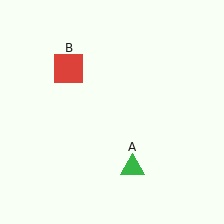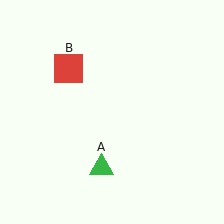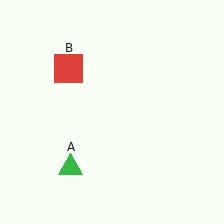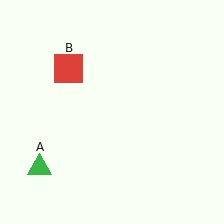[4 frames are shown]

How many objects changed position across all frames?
1 object changed position: green triangle (object A).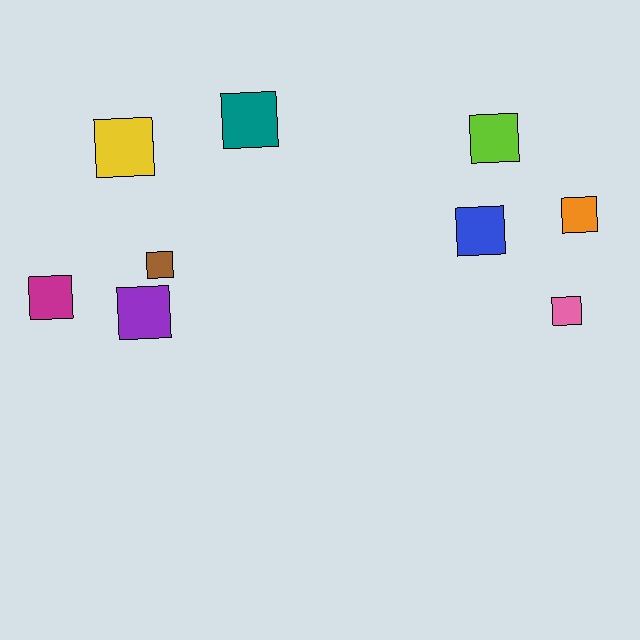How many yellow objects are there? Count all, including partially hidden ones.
There is 1 yellow object.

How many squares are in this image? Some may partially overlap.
There are 9 squares.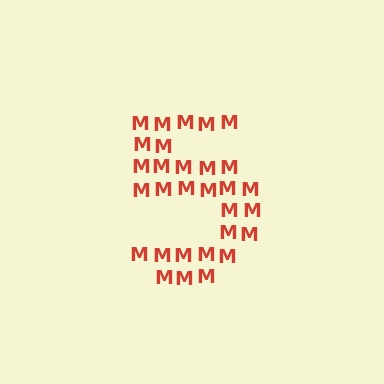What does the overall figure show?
The overall figure shows the digit 5.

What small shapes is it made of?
It is made of small letter M's.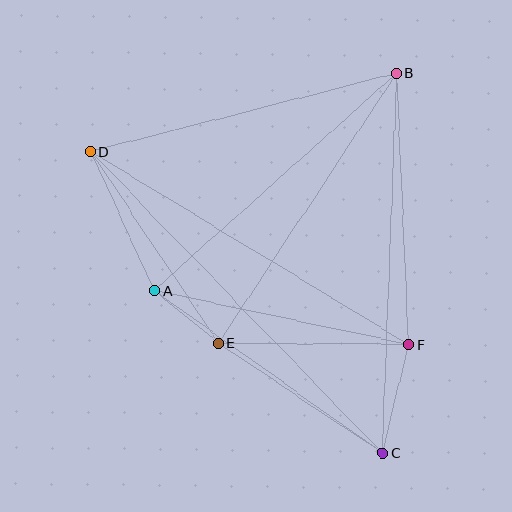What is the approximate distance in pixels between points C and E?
The distance between C and E is approximately 198 pixels.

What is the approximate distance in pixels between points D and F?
The distance between D and F is approximately 372 pixels.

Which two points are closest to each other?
Points A and E are closest to each other.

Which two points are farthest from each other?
Points C and D are farthest from each other.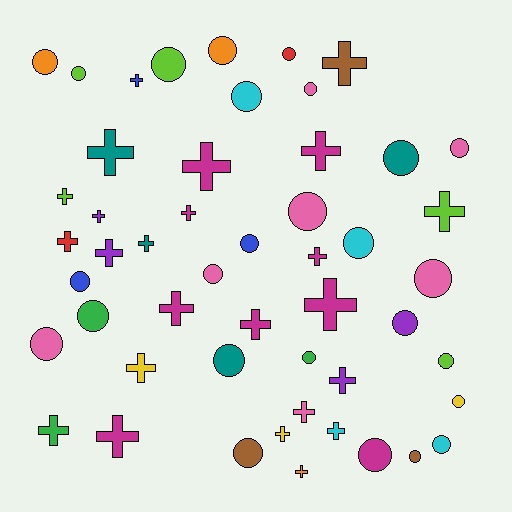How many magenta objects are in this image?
There are 9 magenta objects.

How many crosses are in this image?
There are 24 crosses.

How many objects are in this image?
There are 50 objects.